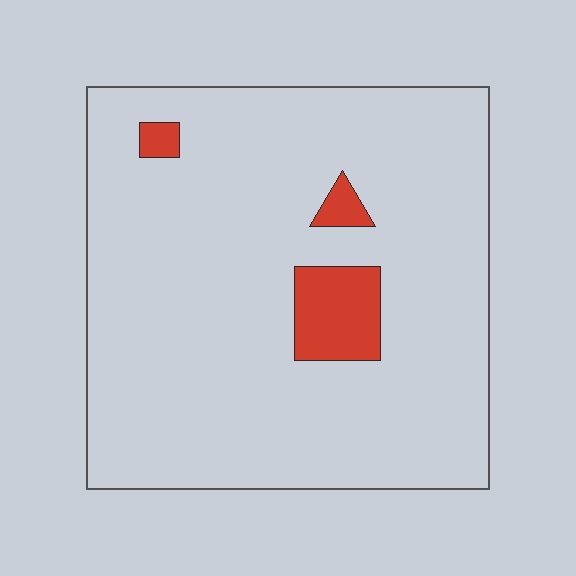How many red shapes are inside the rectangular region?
3.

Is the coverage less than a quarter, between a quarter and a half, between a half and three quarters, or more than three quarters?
Less than a quarter.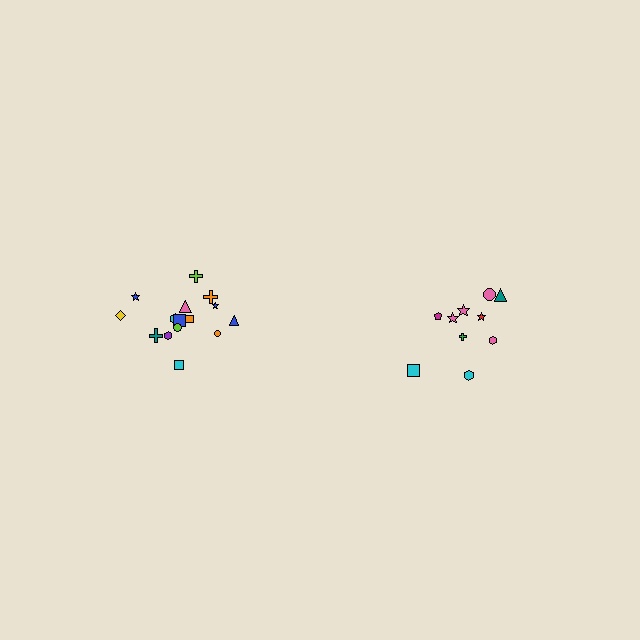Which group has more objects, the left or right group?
The left group.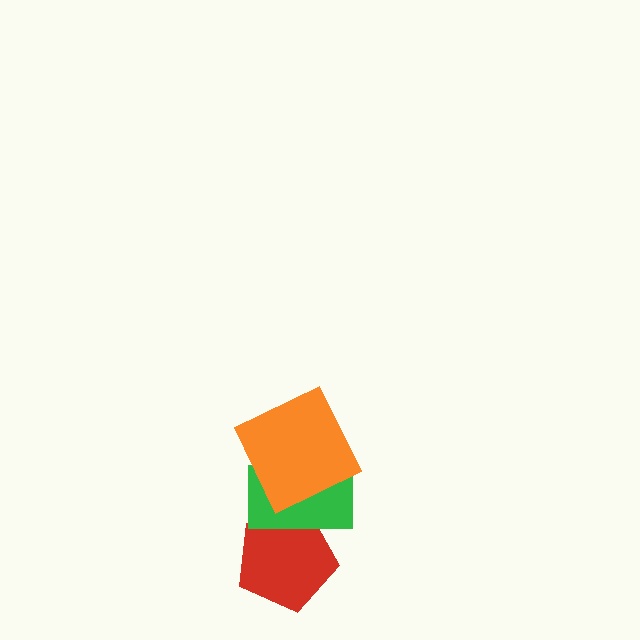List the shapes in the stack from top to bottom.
From top to bottom: the orange square, the green rectangle, the red pentagon.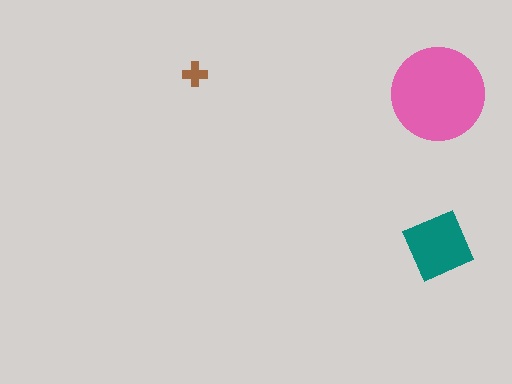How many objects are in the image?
There are 3 objects in the image.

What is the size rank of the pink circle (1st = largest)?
1st.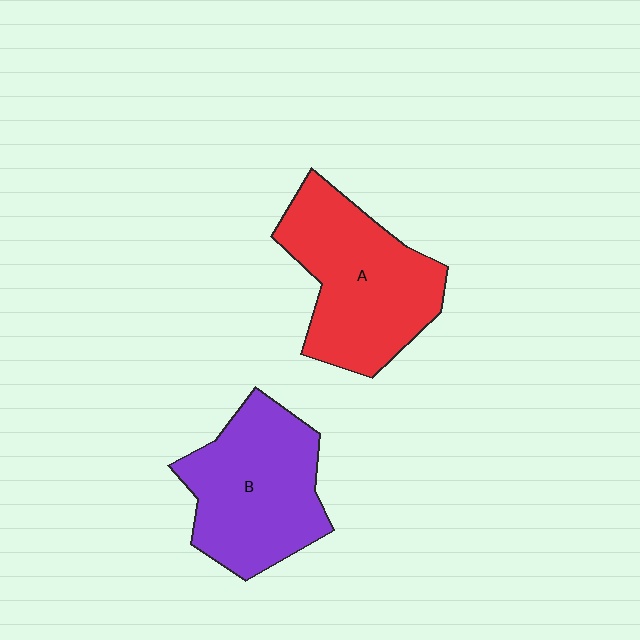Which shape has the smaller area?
Shape B (purple).